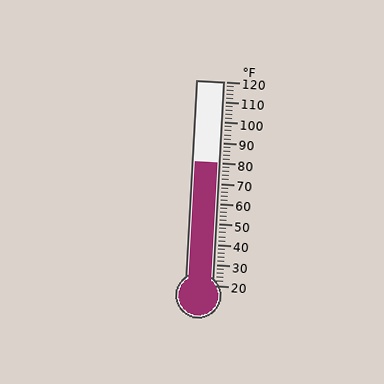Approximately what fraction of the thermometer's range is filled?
The thermometer is filled to approximately 60% of its range.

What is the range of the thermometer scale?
The thermometer scale ranges from 20°F to 120°F.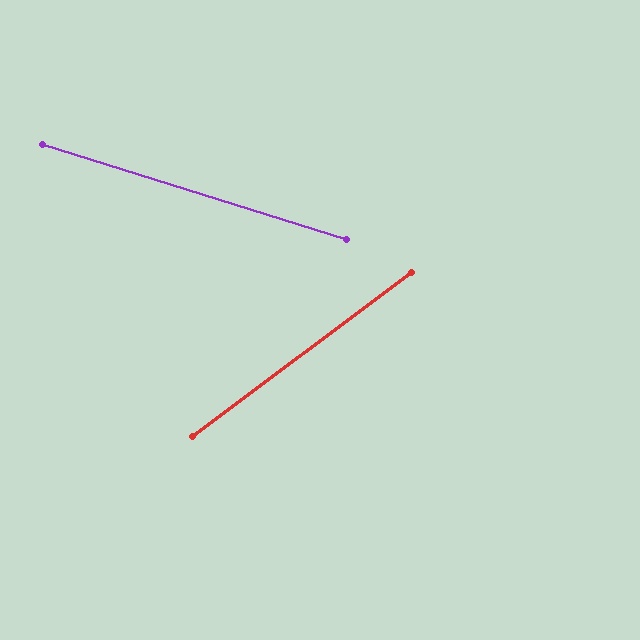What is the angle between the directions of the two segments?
Approximately 54 degrees.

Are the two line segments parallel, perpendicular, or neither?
Neither parallel nor perpendicular — they differ by about 54°.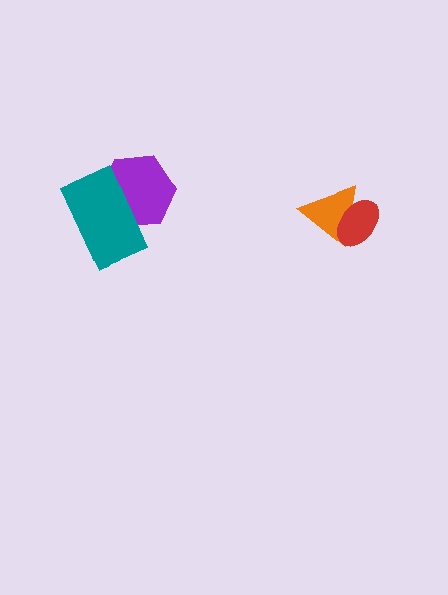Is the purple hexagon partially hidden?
Yes, it is partially covered by another shape.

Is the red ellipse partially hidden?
No, no other shape covers it.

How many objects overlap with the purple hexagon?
1 object overlaps with the purple hexagon.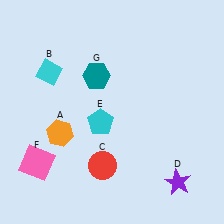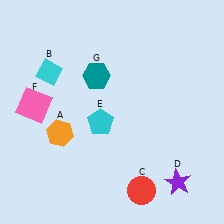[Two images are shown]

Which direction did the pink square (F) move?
The pink square (F) moved up.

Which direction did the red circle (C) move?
The red circle (C) moved right.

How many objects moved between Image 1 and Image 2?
2 objects moved between the two images.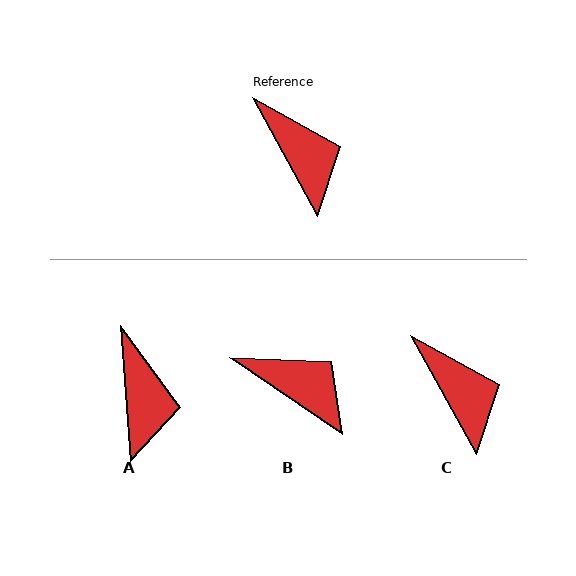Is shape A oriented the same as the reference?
No, it is off by about 24 degrees.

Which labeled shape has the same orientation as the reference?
C.